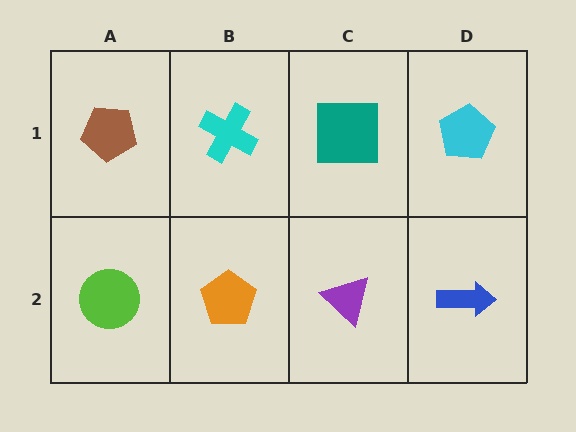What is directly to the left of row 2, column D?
A purple triangle.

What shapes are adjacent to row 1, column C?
A purple triangle (row 2, column C), a cyan cross (row 1, column B), a cyan pentagon (row 1, column D).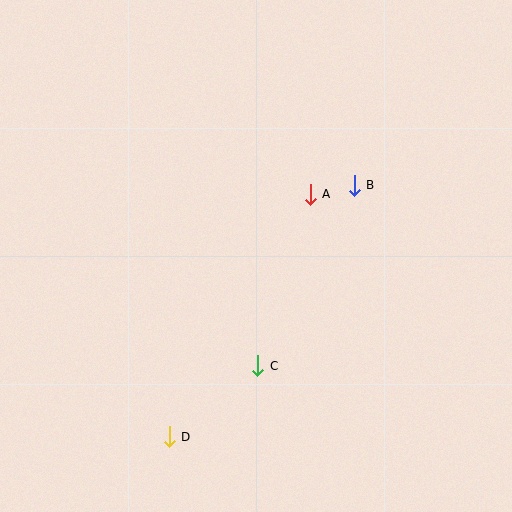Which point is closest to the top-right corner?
Point B is closest to the top-right corner.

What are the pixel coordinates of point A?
Point A is at (310, 194).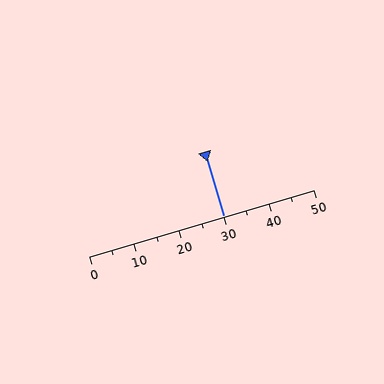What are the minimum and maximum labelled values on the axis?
The axis runs from 0 to 50.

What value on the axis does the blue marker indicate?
The marker indicates approximately 30.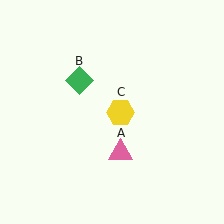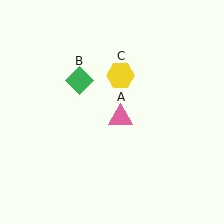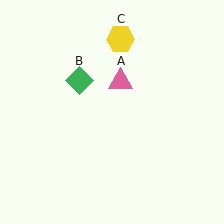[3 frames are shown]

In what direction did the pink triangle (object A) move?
The pink triangle (object A) moved up.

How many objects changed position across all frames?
2 objects changed position: pink triangle (object A), yellow hexagon (object C).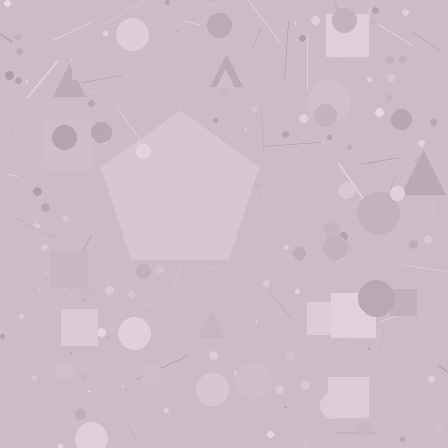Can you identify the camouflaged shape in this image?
The camouflaged shape is a pentagon.